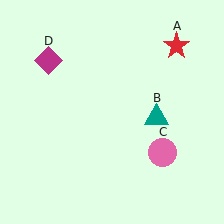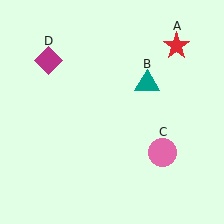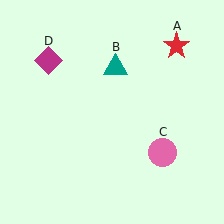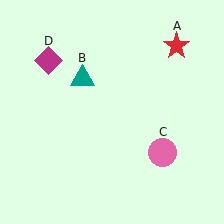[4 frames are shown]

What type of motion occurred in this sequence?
The teal triangle (object B) rotated counterclockwise around the center of the scene.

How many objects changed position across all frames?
1 object changed position: teal triangle (object B).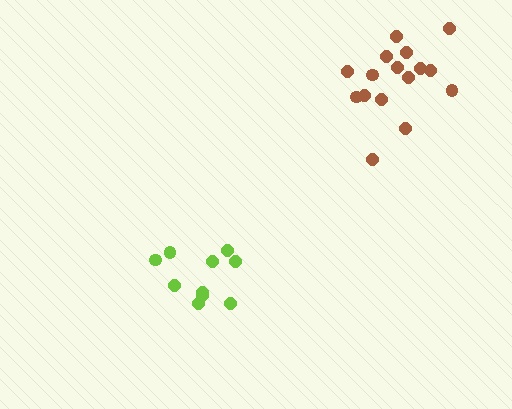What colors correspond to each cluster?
The clusters are colored: brown, lime.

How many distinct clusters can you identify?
There are 2 distinct clusters.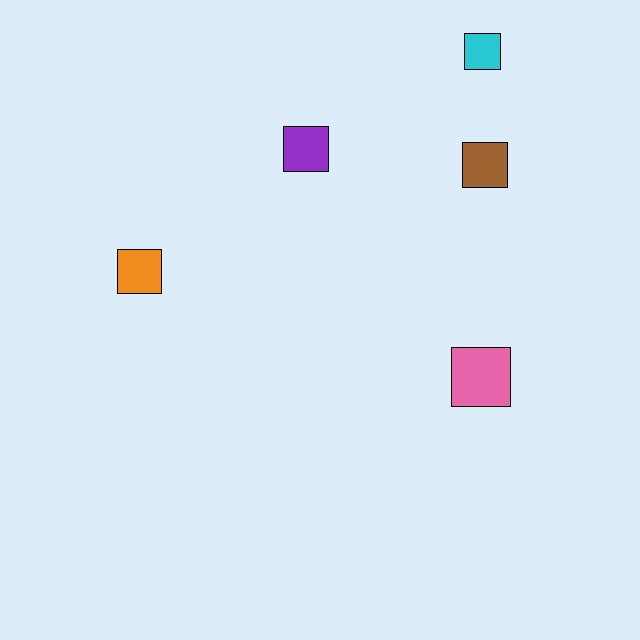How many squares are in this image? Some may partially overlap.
There are 5 squares.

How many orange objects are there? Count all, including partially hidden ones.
There is 1 orange object.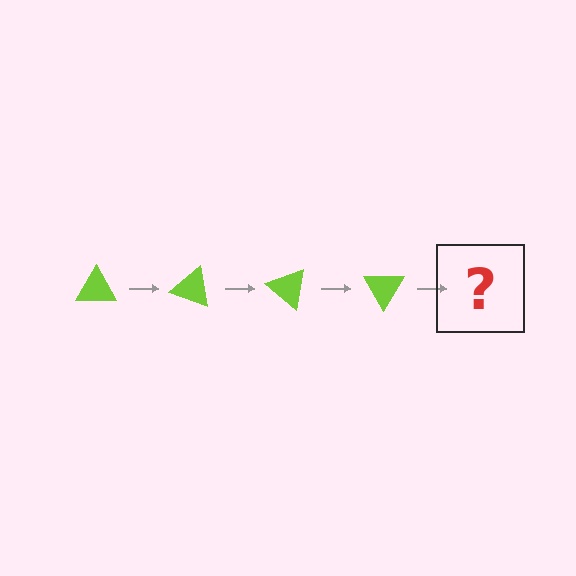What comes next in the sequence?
The next element should be a lime triangle rotated 80 degrees.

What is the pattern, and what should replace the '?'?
The pattern is that the triangle rotates 20 degrees each step. The '?' should be a lime triangle rotated 80 degrees.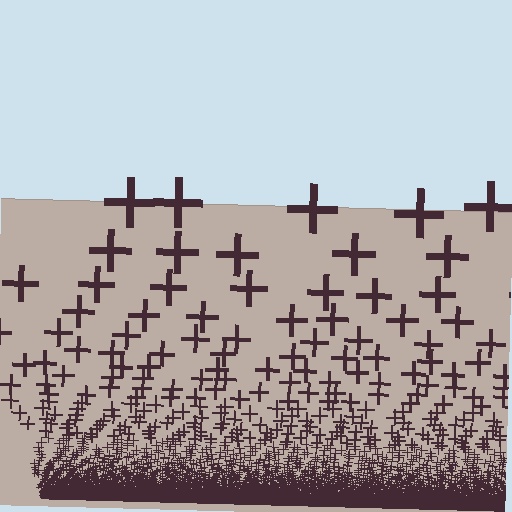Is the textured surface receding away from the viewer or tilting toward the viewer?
The surface appears to tilt toward the viewer. Texture elements get larger and sparser toward the top.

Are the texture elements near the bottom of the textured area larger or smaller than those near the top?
Smaller. The gradient is inverted — elements near the bottom are smaller and denser.